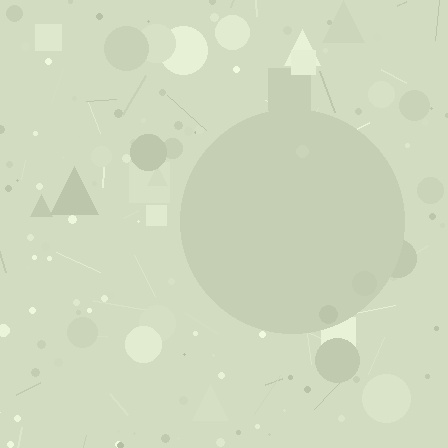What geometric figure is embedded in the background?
A circle is embedded in the background.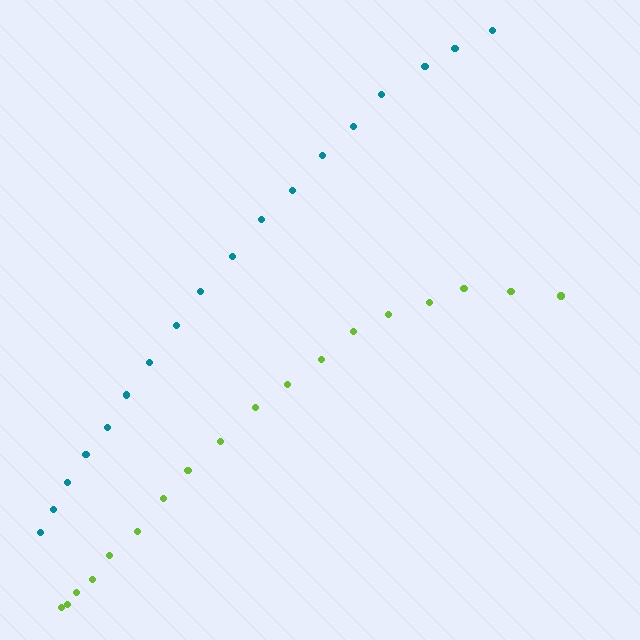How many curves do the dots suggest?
There are 2 distinct paths.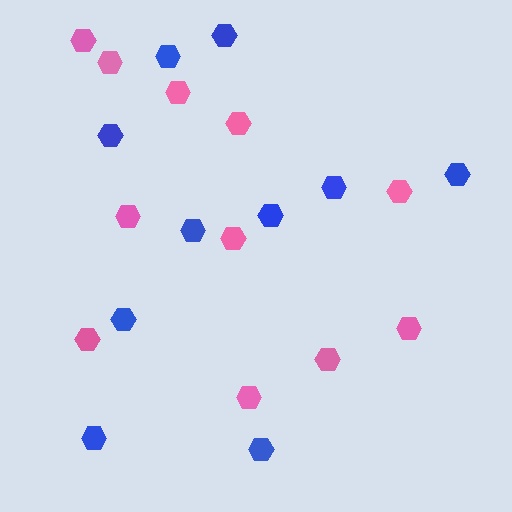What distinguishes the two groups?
There are 2 groups: one group of pink hexagons (11) and one group of blue hexagons (10).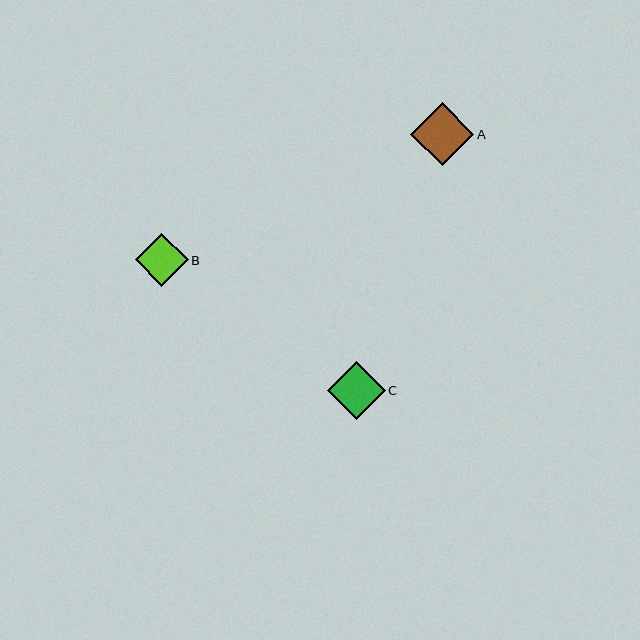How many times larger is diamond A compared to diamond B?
Diamond A is approximately 1.2 times the size of diamond B.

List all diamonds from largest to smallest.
From largest to smallest: A, C, B.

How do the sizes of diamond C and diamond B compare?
Diamond C and diamond B are approximately the same size.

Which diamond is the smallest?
Diamond B is the smallest with a size of approximately 53 pixels.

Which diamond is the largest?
Diamond A is the largest with a size of approximately 63 pixels.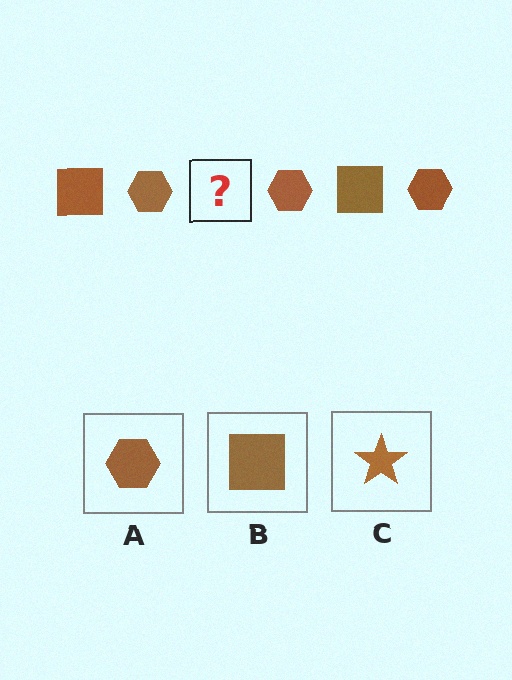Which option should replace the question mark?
Option B.